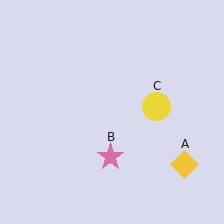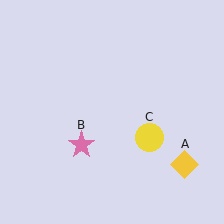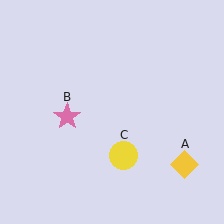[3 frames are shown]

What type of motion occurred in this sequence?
The pink star (object B), yellow circle (object C) rotated clockwise around the center of the scene.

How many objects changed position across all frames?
2 objects changed position: pink star (object B), yellow circle (object C).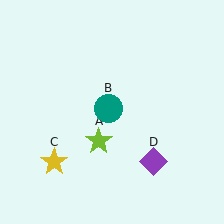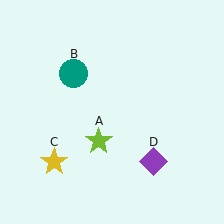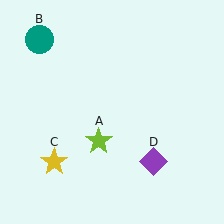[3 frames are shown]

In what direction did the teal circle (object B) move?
The teal circle (object B) moved up and to the left.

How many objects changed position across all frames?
1 object changed position: teal circle (object B).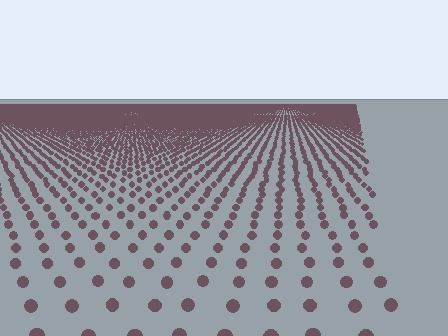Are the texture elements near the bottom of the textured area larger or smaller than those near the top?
Larger. Near the bottom, elements are closer to the viewer and appear at a bigger on-screen size.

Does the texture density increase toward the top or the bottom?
Density increases toward the top.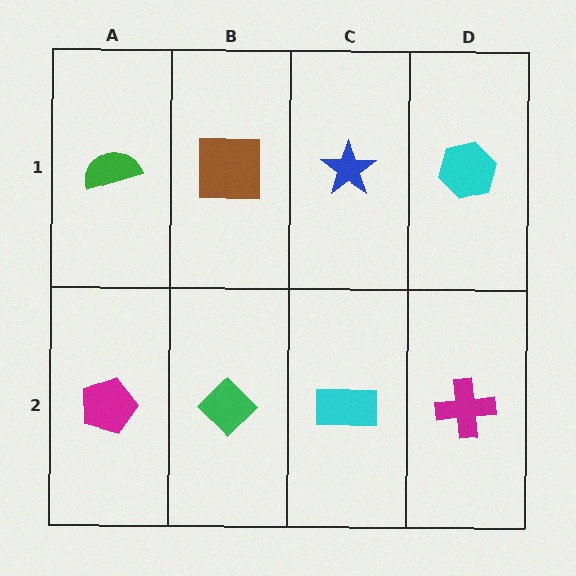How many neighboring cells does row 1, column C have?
3.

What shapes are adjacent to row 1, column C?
A cyan rectangle (row 2, column C), a brown square (row 1, column B), a cyan hexagon (row 1, column D).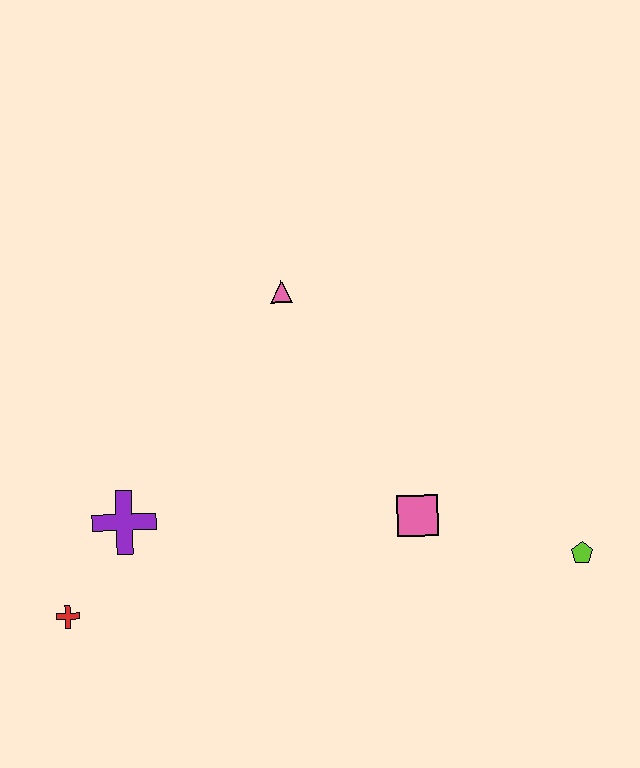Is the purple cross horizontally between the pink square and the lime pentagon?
No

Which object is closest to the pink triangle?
The pink square is closest to the pink triangle.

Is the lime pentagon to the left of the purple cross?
No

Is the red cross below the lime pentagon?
Yes